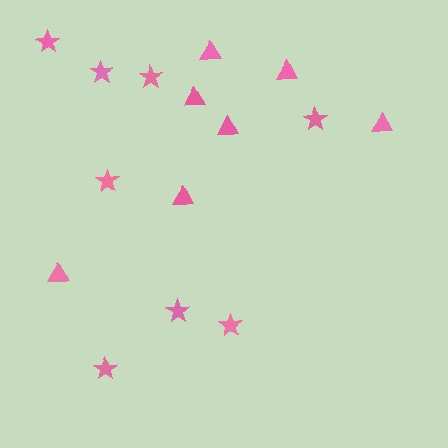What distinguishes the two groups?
There are 2 groups: one group of triangles (7) and one group of stars (8).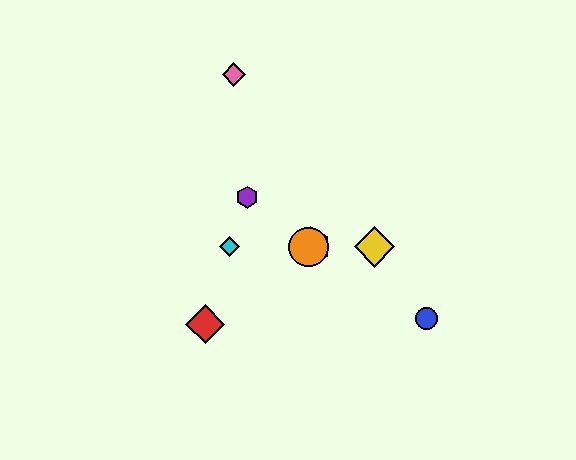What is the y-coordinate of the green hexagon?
The green hexagon is at y≈247.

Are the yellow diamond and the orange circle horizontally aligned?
Yes, both are at y≈247.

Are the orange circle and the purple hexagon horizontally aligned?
No, the orange circle is at y≈247 and the purple hexagon is at y≈197.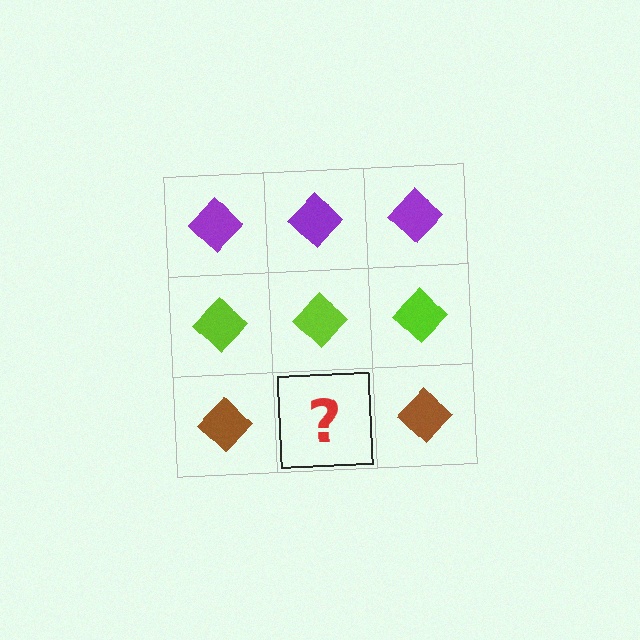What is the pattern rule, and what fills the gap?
The rule is that each row has a consistent color. The gap should be filled with a brown diamond.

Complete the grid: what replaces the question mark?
The question mark should be replaced with a brown diamond.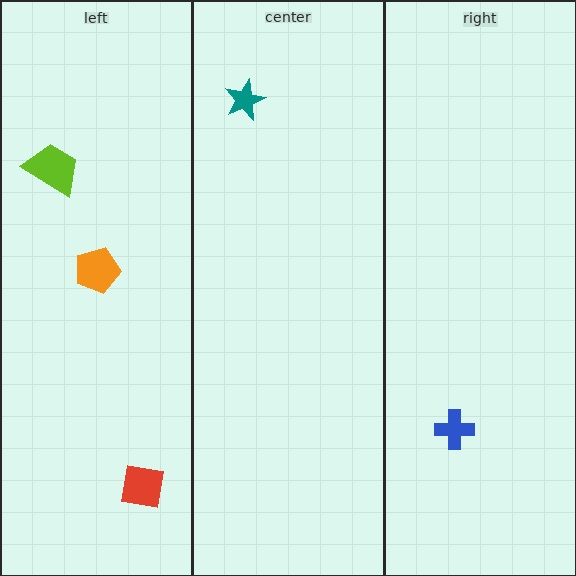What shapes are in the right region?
The blue cross.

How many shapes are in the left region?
3.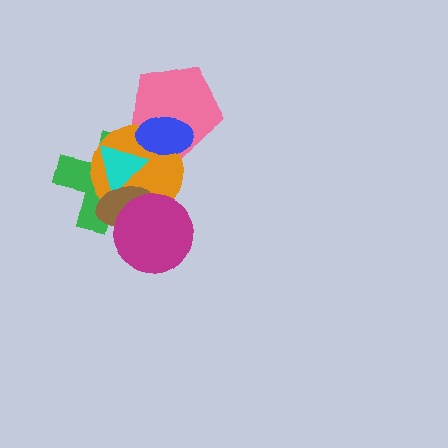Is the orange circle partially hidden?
Yes, it is partially covered by another shape.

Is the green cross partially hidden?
Yes, it is partially covered by another shape.